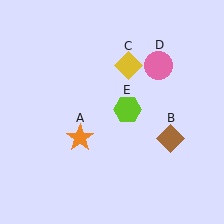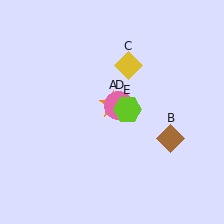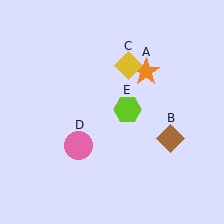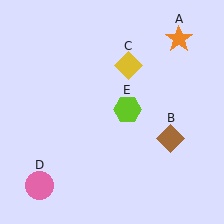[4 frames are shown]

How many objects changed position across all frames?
2 objects changed position: orange star (object A), pink circle (object D).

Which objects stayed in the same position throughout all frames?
Brown diamond (object B) and yellow diamond (object C) and lime hexagon (object E) remained stationary.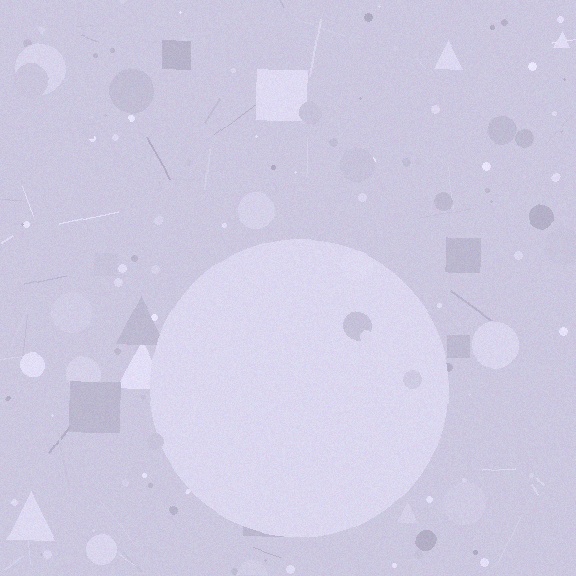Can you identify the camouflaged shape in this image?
The camouflaged shape is a circle.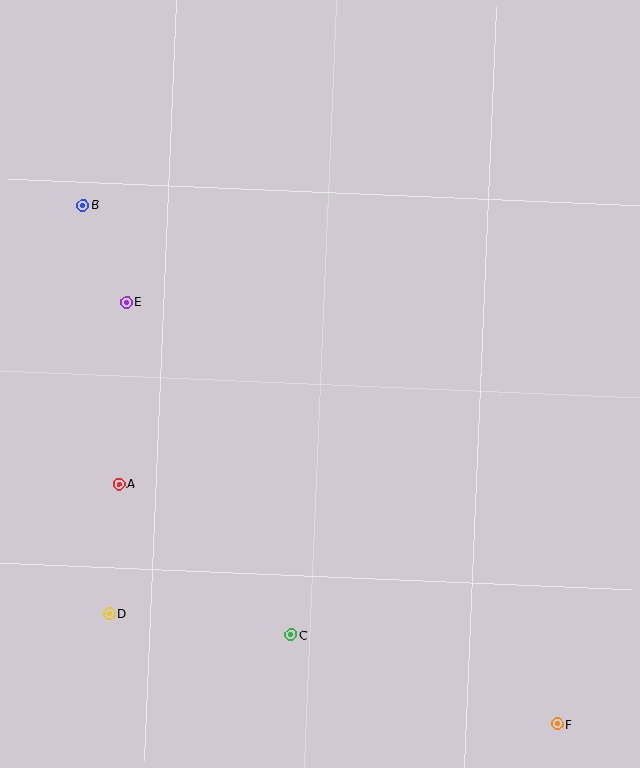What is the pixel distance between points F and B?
The distance between F and B is 703 pixels.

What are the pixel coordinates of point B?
Point B is at (83, 205).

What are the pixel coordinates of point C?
Point C is at (291, 635).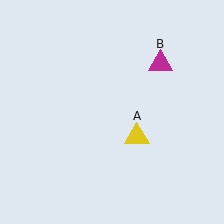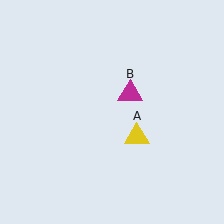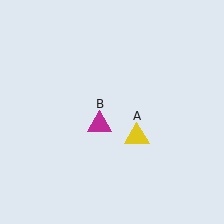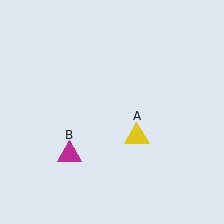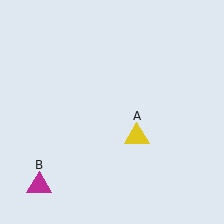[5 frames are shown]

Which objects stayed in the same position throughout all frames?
Yellow triangle (object A) remained stationary.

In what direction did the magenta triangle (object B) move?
The magenta triangle (object B) moved down and to the left.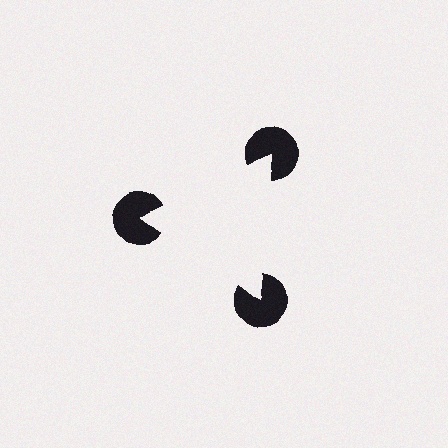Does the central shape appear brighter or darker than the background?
It typically appears slightly brighter than the background, even though no actual brightness change is drawn.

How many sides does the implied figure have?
3 sides.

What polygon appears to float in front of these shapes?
An illusory triangle — its edges are inferred from the aligned wedge cuts in the pac-man discs, not physically drawn.